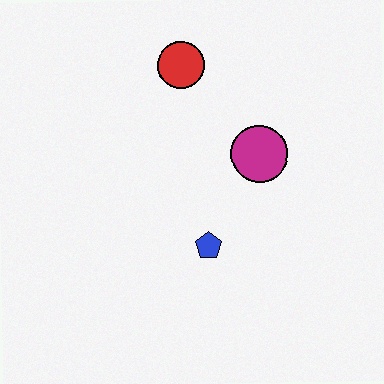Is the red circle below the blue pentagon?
No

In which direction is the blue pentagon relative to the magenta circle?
The blue pentagon is below the magenta circle.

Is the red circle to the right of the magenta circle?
No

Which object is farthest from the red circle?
The blue pentagon is farthest from the red circle.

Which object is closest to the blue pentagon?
The magenta circle is closest to the blue pentagon.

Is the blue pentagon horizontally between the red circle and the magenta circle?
Yes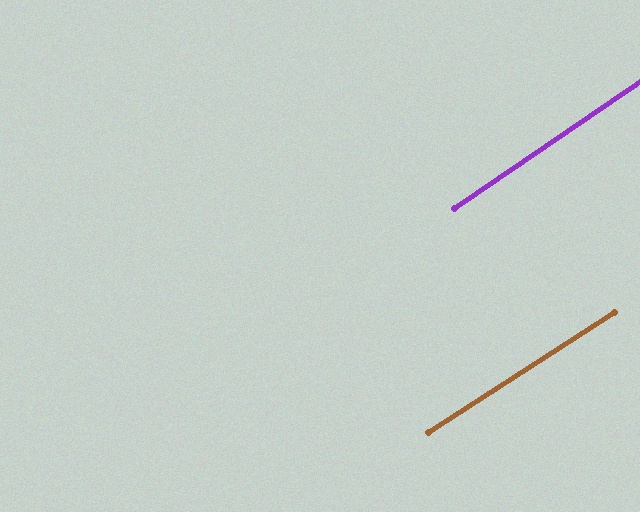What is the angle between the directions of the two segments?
Approximately 1 degree.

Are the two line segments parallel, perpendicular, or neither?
Parallel — their directions differ by only 1.4°.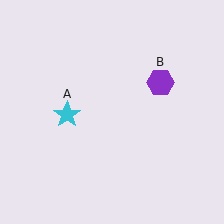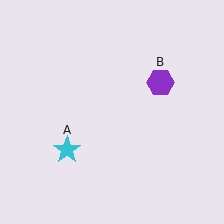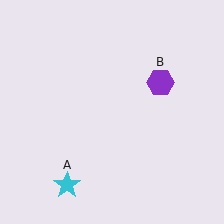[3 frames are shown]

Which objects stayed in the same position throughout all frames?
Purple hexagon (object B) remained stationary.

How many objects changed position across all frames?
1 object changed position: cyan star (object A).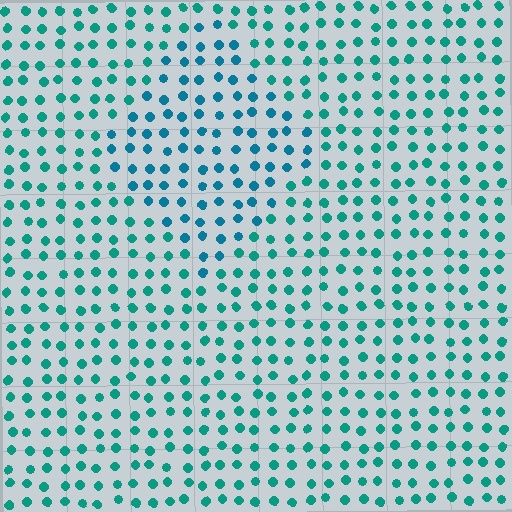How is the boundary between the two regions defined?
The boundary is defined purely by a slight shift in hue (about 23 degrees). Spacing, size, and orientation are identical on both sides.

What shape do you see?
I see a diamond.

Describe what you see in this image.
The image is filled with small teal elements in a uniform arrangement. A diamond-shaped region is visible where the elements are tinted to a slightly different hue, forming a subtle color boundary.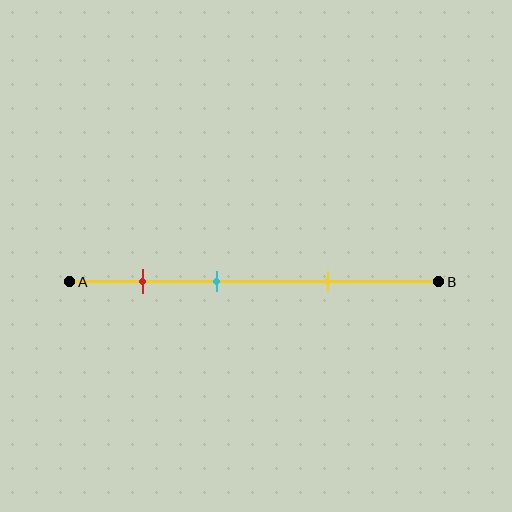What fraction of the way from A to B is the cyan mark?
The cyan mark is approximately 40% (0.4) of the way from A to B.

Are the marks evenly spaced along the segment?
Yes, the marks are approximately evenly spaced.